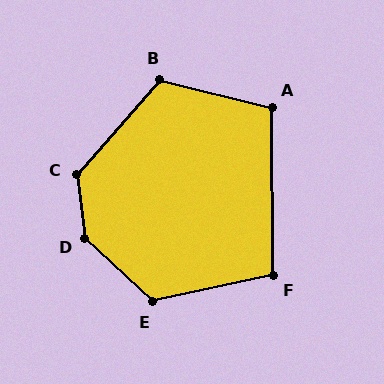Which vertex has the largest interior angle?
D, at approximately 141 degrees.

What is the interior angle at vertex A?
Approximately 104 degrees (obtuse).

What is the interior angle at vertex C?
Approximately 131 degrees (obtuse).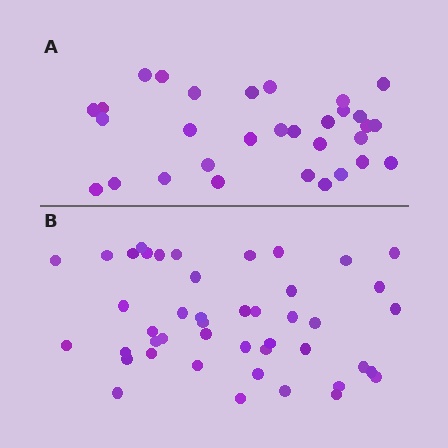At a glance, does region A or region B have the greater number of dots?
Region B (the bottom region) has more dots.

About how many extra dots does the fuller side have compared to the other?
Region B has approximately 15 more dots than region A.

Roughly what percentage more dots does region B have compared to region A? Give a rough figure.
About 45% more.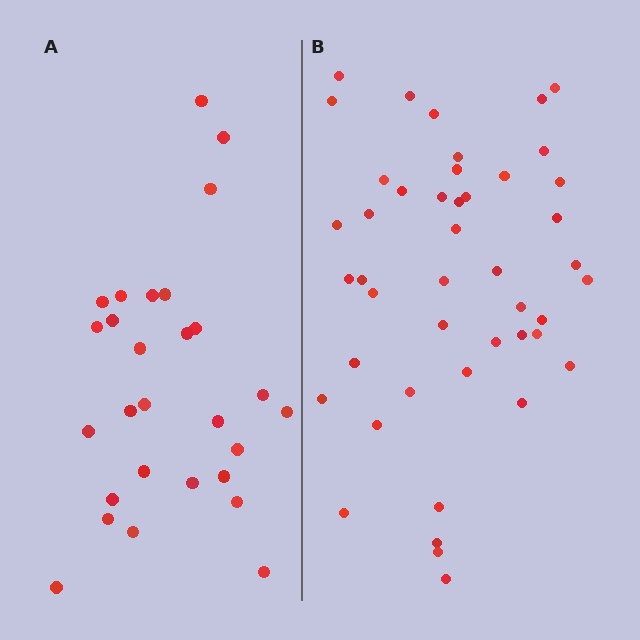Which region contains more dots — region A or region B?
Region B (the right region) has more dots.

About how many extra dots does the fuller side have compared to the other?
Region B has approximately 15 more dots than region A.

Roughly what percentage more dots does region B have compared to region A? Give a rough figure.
About 60% more.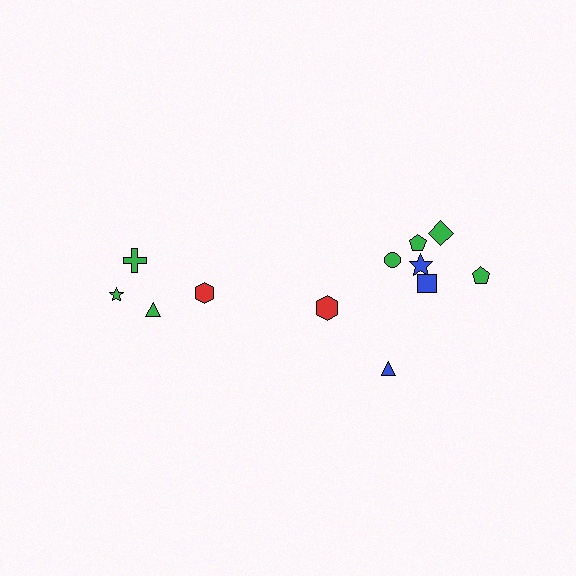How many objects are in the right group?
There are 8 objects.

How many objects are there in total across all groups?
There are 12 objects.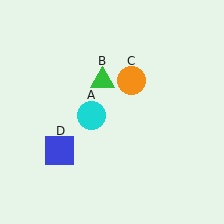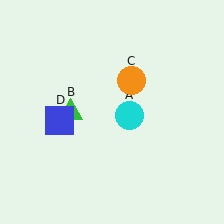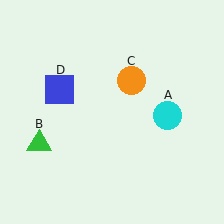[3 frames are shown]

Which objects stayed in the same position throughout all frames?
Orange circle (object C) remained stationary.